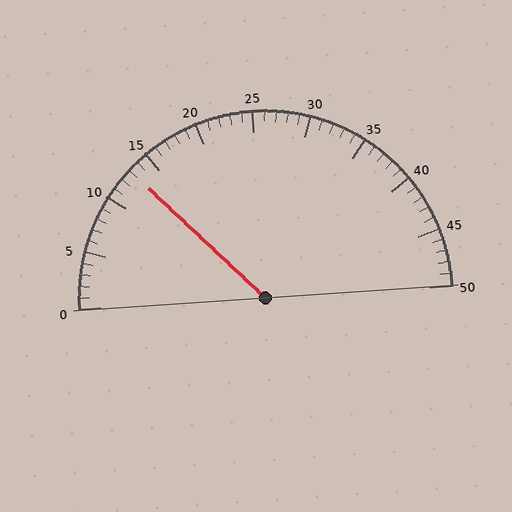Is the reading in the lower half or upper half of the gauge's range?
The reading is in the lower half of the range (0 to 50).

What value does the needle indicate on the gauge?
The needle indicates approximately 13.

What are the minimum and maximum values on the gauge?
The gauge ranges from 0 to 50.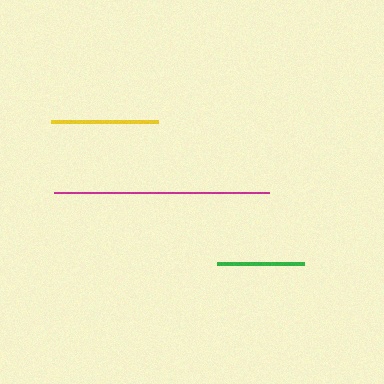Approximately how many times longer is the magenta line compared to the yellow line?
The magenta line is approximately 2.0 times the length of the yellow line.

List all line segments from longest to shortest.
From longest to shortest: magenta, yellow, green.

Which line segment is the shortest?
The green line is the shortest at approximately 87 pixels.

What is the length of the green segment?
The green segment is approximately 87 pixels long.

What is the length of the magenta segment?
The magenta segment is approximately 216 pixels long.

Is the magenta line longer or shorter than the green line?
The magenta line is longer than the green line.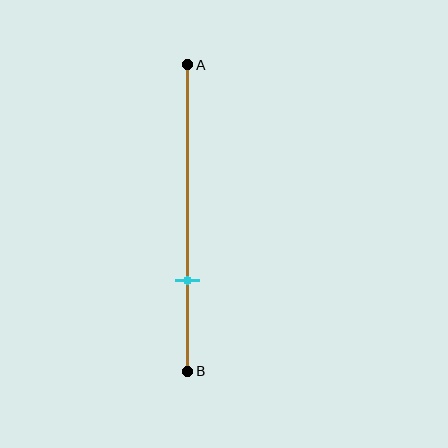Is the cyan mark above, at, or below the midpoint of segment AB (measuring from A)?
The cyan mark is below the midpoint of segment AB.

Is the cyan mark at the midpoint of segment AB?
No, the mark is at about 70% from A, not at the 50% midpoint.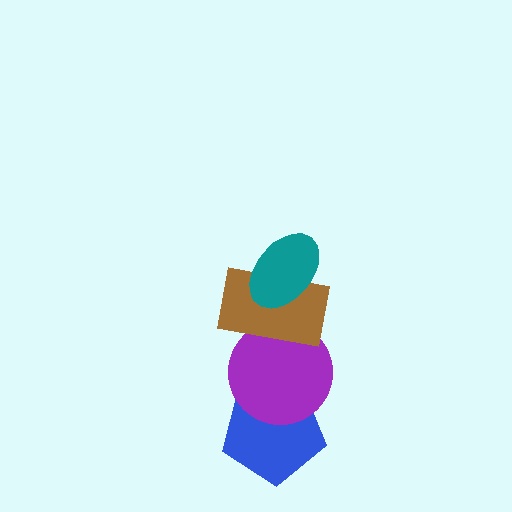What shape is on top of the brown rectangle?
The teal ellipse is on top of the brown rectangle.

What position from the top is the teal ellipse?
The teal ellipse is 1st from the top.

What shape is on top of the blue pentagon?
The purple circle is on top of the blue pentagon.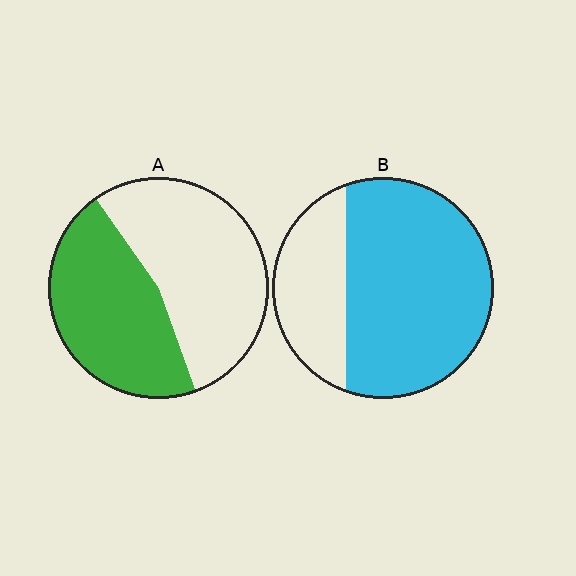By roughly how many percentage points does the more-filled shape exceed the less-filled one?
By roughly 25 percentage points (B over A).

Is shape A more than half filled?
No.